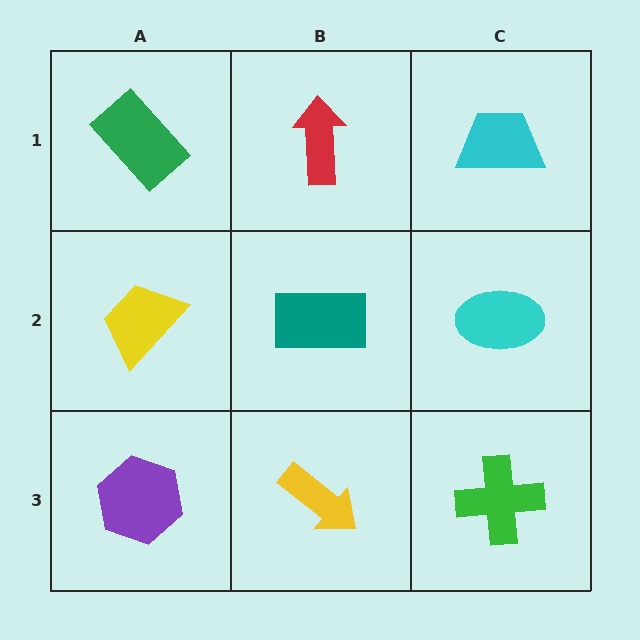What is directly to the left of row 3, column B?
A purple hexagon.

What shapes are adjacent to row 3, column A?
A yellow trapezoid (row 2, column A), a yellow arrow (row 3, column B).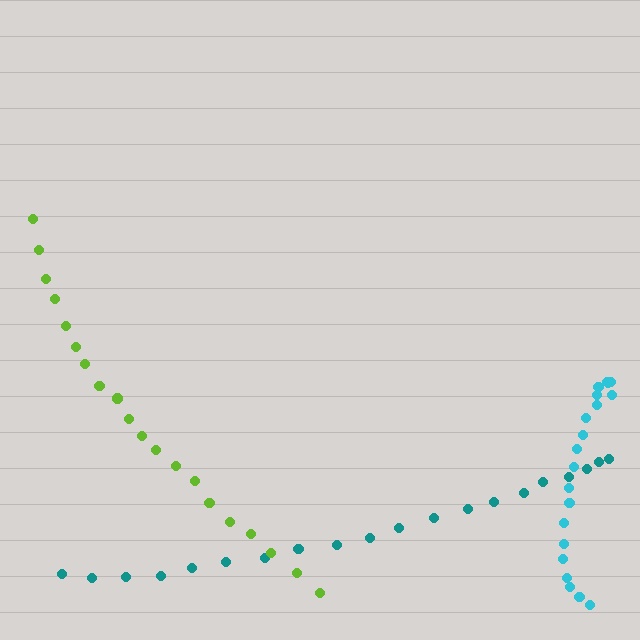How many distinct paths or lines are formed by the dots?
There are 3 distinct paths.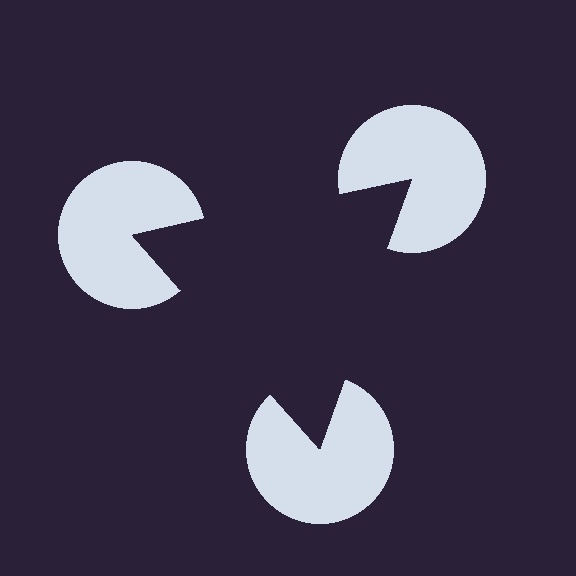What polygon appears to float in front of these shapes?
An illusory triangle — its edges are inferred from the aligned wedge cuts in the pac-man discs, not physically drawn.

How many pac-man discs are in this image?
There are 3 — one at each vertex of the illusory triangle.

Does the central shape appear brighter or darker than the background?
It typically appears slightly darker than the background, even though no actual brightness change is drawn.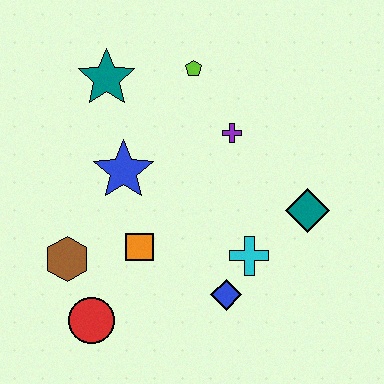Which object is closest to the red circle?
The brown hexagon is closest to the red circle.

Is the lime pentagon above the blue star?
Yes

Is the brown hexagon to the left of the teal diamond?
Yes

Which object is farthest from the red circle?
The lime pentagon is farthest from the red circle.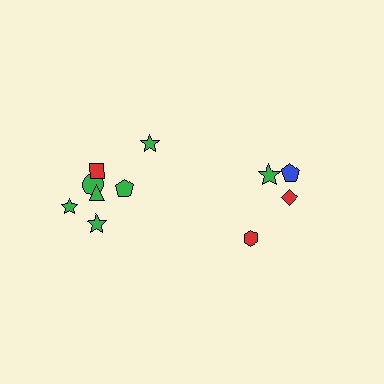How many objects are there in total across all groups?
There are 11 objects.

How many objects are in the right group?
There are 4 objects.